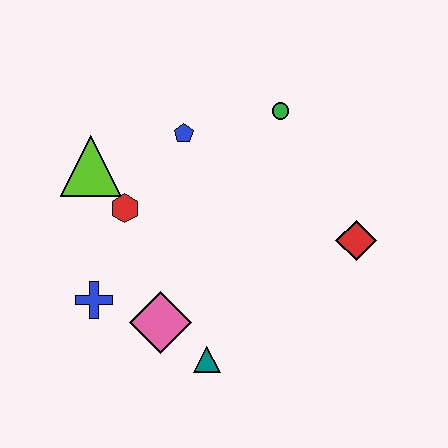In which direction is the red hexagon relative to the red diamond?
The red hexagon is to the left of the red diamond.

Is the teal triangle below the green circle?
Yes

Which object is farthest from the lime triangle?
The red diamond is farthest from the lime triangle.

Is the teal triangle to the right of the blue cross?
Yes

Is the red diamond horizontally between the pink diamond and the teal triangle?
No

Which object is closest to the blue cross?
The pink diamond is closest to the blue cross.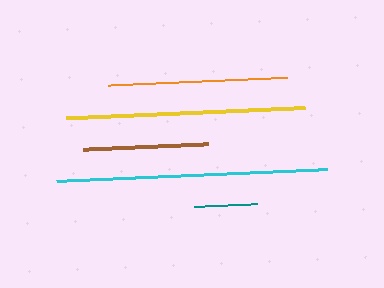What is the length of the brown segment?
The brown segment is approximately 126 pixels long.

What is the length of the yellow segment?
The yellow segment is approximately 239 pixels long.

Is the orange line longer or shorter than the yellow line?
The yellow line is longer than the orange line.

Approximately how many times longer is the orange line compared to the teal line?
The orange line is approximately 2.8 times the length of the teal line.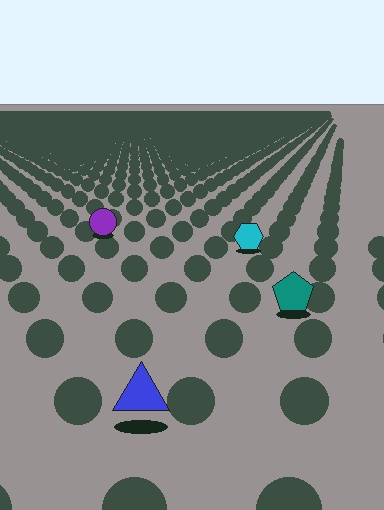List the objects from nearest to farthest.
From nearest to farthest: the blue triangle, the teal pentagon, the cyan hexagon, the purple circle.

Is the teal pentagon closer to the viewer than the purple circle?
Yes. The teal pentagon is closer — you can tell from the texture gradient: the ground texture is coarser near it.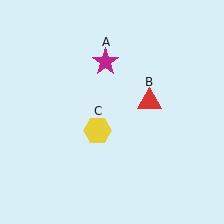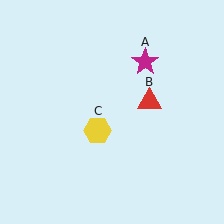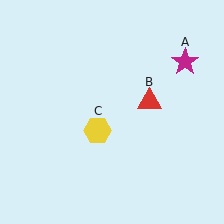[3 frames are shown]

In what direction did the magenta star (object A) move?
The magenta star (object A) moved right.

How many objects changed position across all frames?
1 object changed position: magenta star (object A).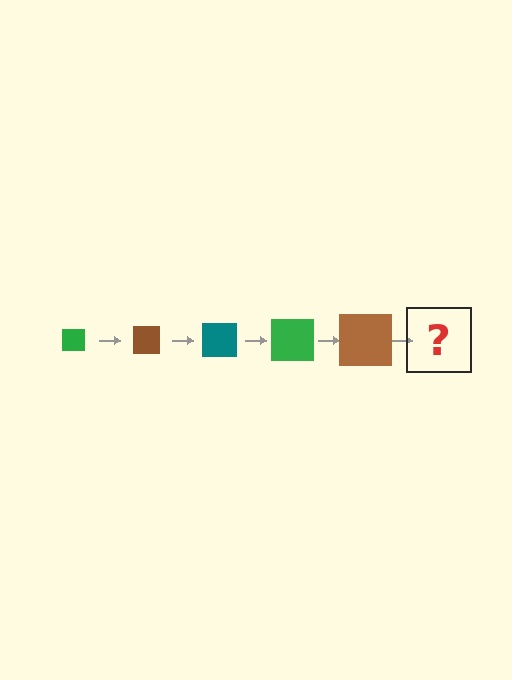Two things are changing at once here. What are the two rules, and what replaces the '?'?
The two rules are that the square grows larger each step and the color cycles through green, brown, and teal. The '?' should be a teal square, larger than the previous one.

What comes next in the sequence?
The next element should be a teal square, larger than the previous one.